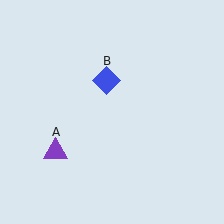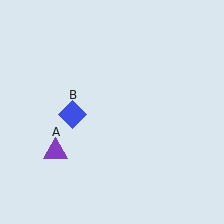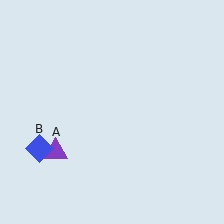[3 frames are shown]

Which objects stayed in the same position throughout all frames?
Purple triangle (object A) remained stationary.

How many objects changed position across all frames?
1 object changed position: blue diamond (object B).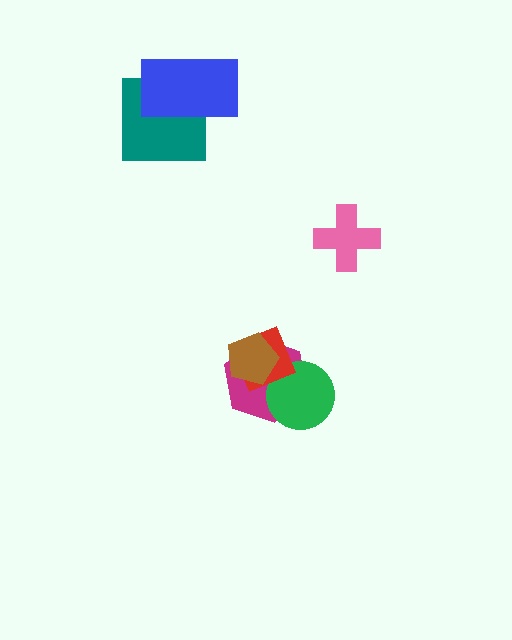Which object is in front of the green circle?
The red diamond is in front of the green circle.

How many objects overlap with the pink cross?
0 objects overlap with the pink cross.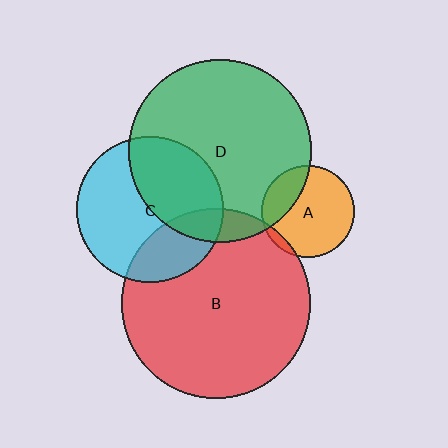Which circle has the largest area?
Circle B (red).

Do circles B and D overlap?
Yes.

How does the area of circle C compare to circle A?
Approximately 2.5 times.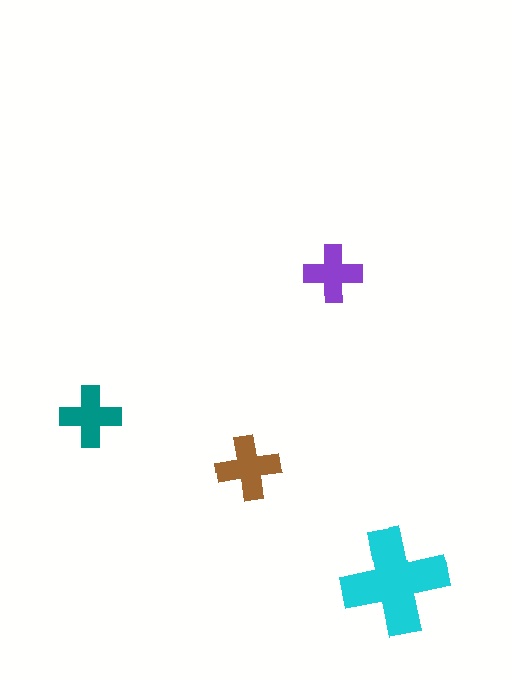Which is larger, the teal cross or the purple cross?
The teal one.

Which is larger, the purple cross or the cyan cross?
The cyan one.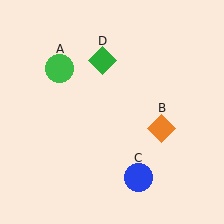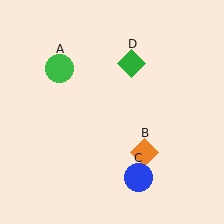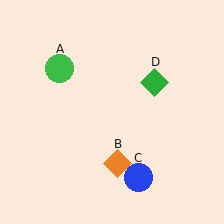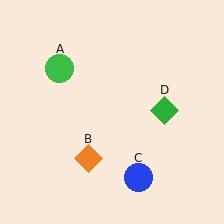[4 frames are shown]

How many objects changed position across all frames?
2 objects changed position: orange diamond (object B), green diamond (object D).